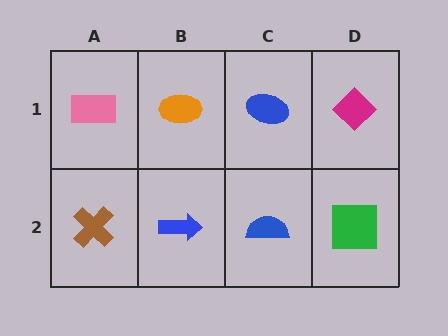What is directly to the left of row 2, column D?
A blue semicircle.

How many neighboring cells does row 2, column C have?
3.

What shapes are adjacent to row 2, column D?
A magenta diamond (row 1, column D), a blue semicircle (row 2, column C).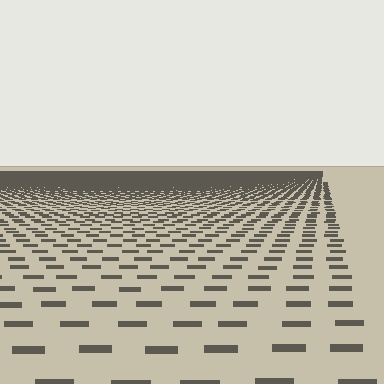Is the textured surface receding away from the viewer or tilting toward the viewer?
The surface is receding away from the viewer. Texture elements get smaller and denser toward the top.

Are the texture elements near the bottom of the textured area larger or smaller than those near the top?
Larger. Near the bottom, elements are closer to the viewer and appear at a bigger on-screen size.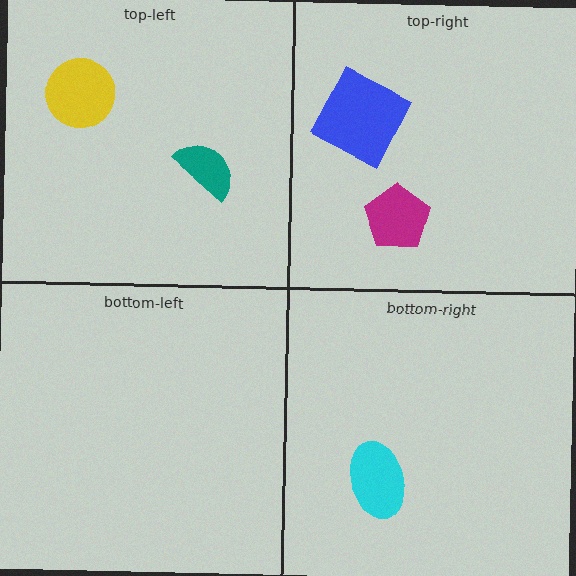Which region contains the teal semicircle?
The top-left region.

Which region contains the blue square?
The top-right region.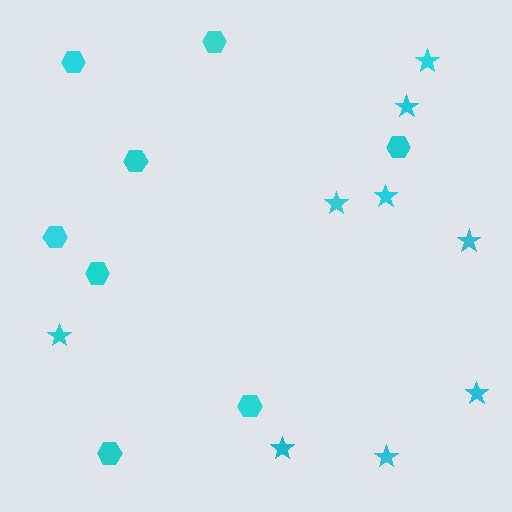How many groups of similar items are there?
There are 2 groups: one group of stars (9) and one group of hexagons (8).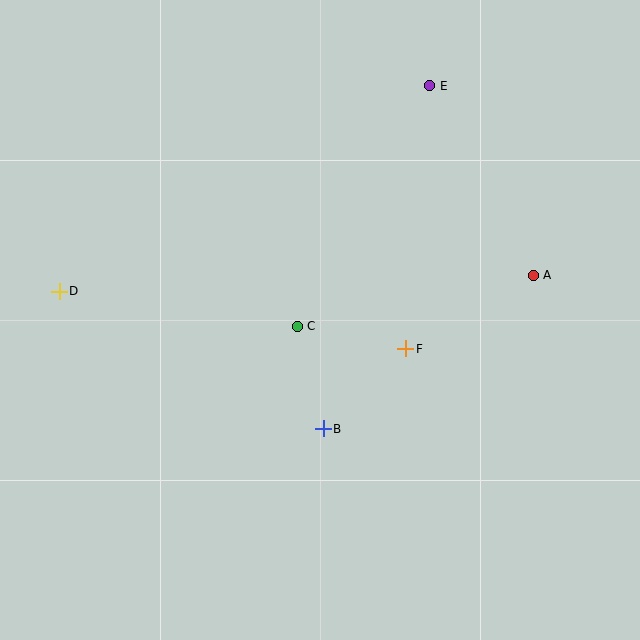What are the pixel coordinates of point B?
Point B is at (323, 429).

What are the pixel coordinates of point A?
Point A is at (533, 275).